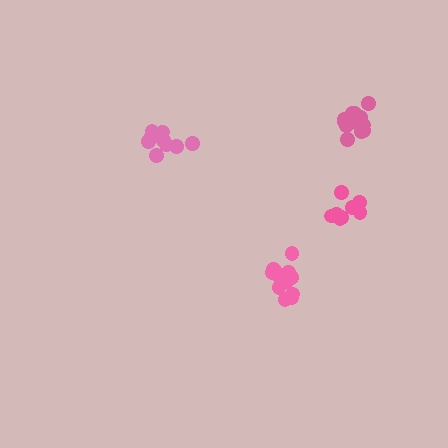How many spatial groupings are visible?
There are 4 spatial groupings.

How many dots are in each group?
Group 1: 9 dots, Group 2: 8 dots, Group 3: 13 dots, Group 4: 14 dots (44 total).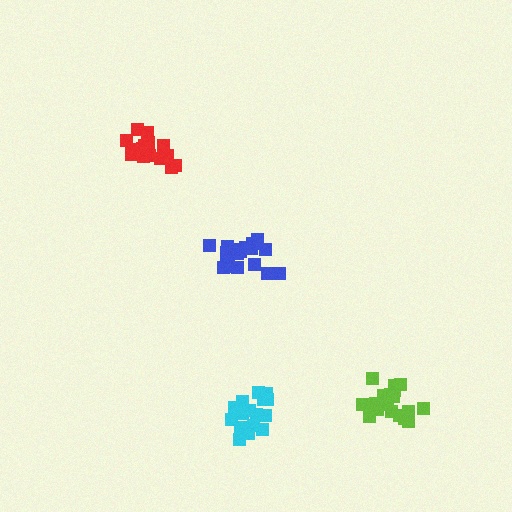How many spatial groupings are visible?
There are 4 spatial groupings.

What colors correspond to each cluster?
The clusters are colored: cyan, red, lime, blue.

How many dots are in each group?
Group 1: 16 dots, Group 2: 18 dots, Group 3: 20 dots, Group 4: 18 dots (72 total).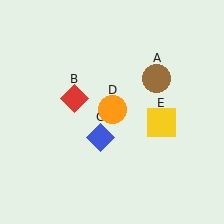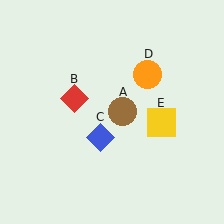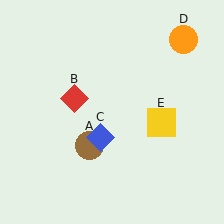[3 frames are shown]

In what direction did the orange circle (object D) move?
The orange circle (object D) moved up and to the right.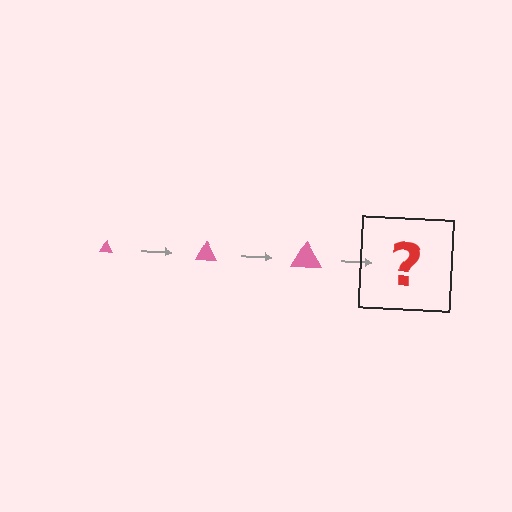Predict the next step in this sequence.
The next step is a pink triangle, larger than the previous one.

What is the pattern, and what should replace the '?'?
The pattern is that the triangle gets progressively larger each step. The '?' should be a pink triangle, larger than the previous one.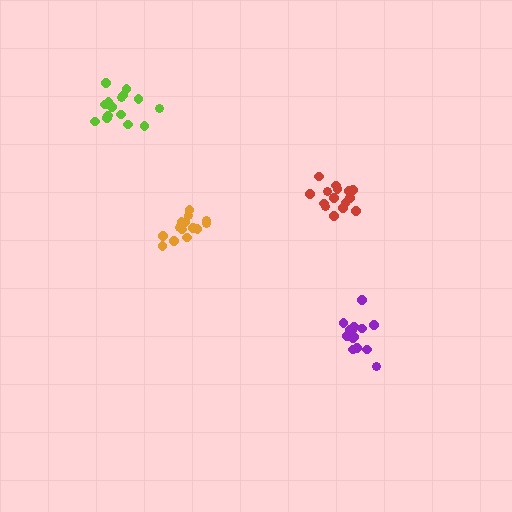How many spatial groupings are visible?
There are 4 spatial groupings.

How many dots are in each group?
Group 1: 14 dots, Group 2: 14 dots, Group 3: 15 dots, Group 4: 15 dots (58 total).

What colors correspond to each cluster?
The clusters are colored: purple, orange, red, lime.